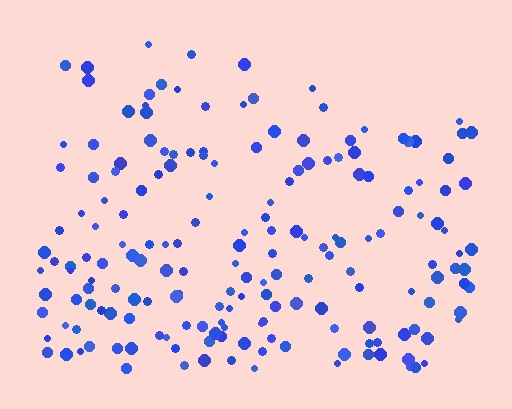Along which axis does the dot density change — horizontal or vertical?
Vertical.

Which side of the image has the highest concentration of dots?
The bottom.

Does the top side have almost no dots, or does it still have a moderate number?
Still a moderate number, just noticeably fewer than the bottom.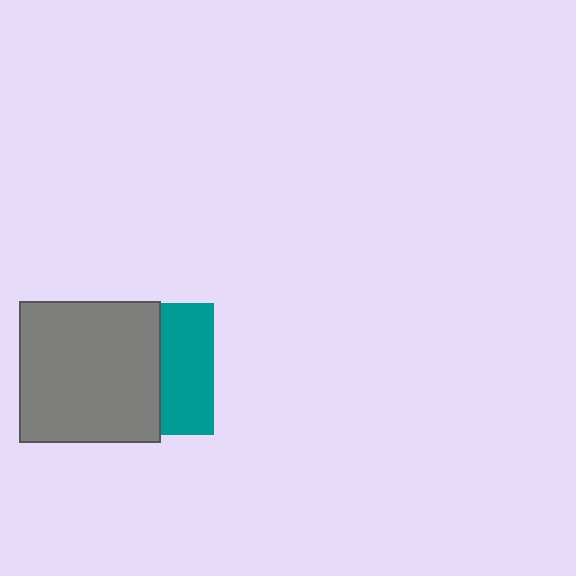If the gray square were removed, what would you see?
You would see the complete teal square.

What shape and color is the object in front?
The object in front is a gray square.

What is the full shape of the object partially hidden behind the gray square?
The partially hidden object is a teal square.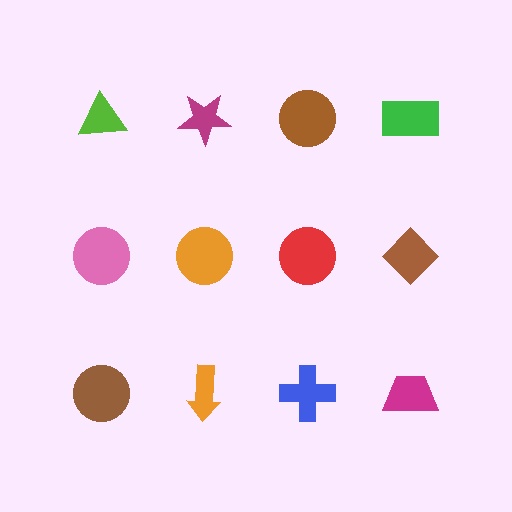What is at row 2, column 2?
An orange circle.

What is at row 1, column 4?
A green rectangle.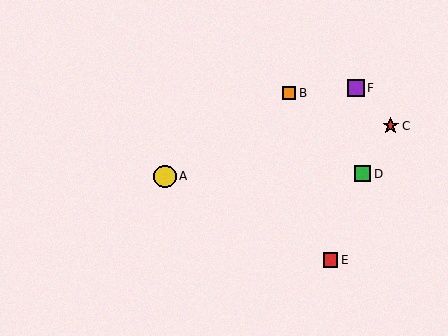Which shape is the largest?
The yellow circle (labeled A) is the largest.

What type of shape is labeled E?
Shape E is a red square.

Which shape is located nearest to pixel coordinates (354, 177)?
The green square (labeled D) at (363, 174) is nearest to that location.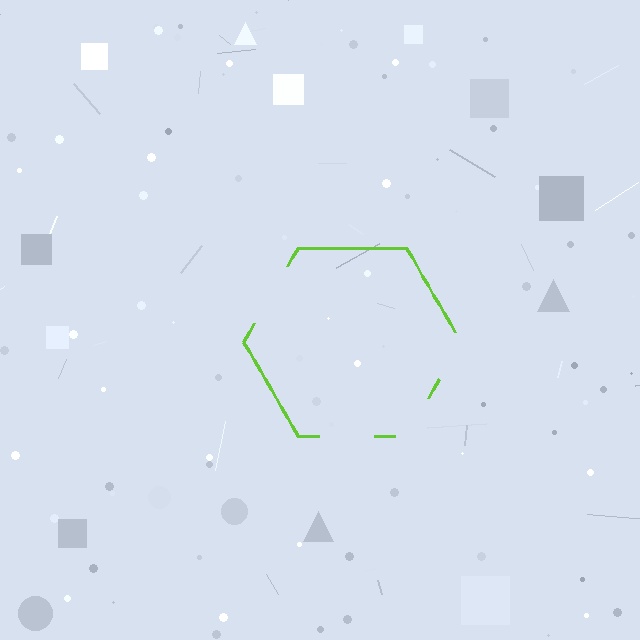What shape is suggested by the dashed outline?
The dashed outline suggests a hexagon.